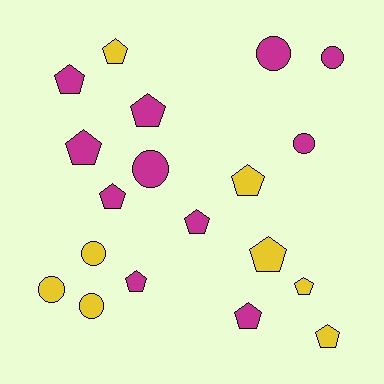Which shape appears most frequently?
Pentagon, with 12 objects.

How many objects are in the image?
There are 19 objects.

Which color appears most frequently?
Magenta, with 11 objects.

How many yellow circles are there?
There are 3 yellow circles.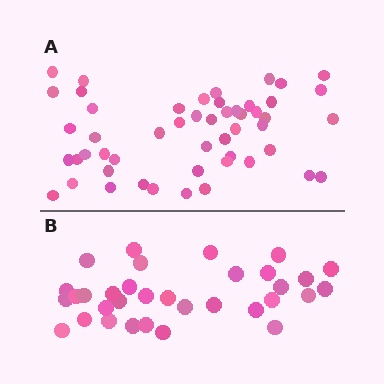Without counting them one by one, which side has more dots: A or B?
Region A (the top region) has more dots.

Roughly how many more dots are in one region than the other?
Region A has approximately 20 more dots than region B.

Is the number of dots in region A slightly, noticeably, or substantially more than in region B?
Region A has substantially more. The ratio is roughly 1.5 to 1.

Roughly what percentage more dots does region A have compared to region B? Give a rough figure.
About 55% more.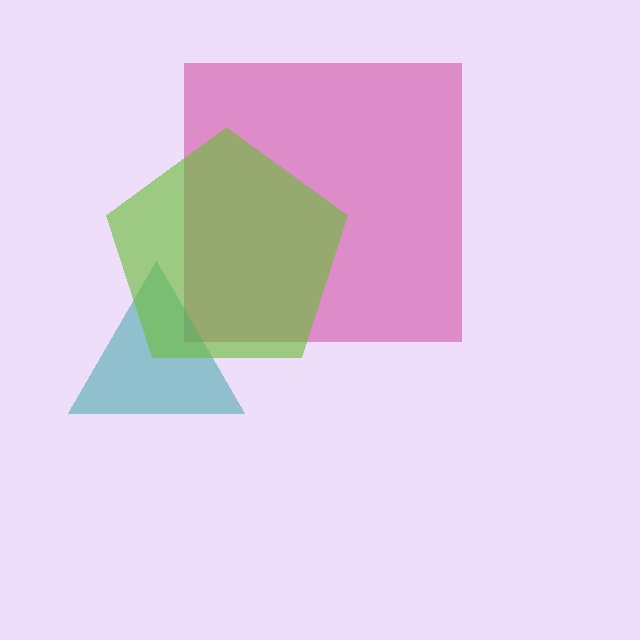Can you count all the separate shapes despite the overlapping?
Yes, there are 3 separate shapes.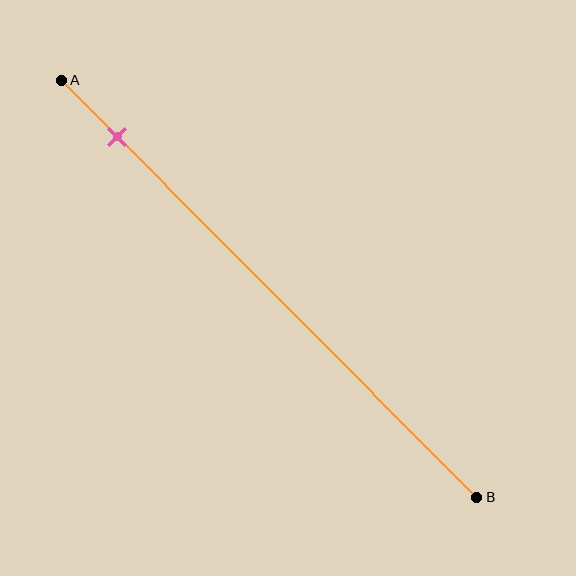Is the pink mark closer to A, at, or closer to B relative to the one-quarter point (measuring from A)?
The pink mark is closer to point A than the one-quarter point of segment AB.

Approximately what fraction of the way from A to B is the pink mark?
The pink mark is approximately 15% of the way from A to B.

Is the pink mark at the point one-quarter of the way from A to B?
No, the mark is at about 15% from A, not at the 25% one-quarter point.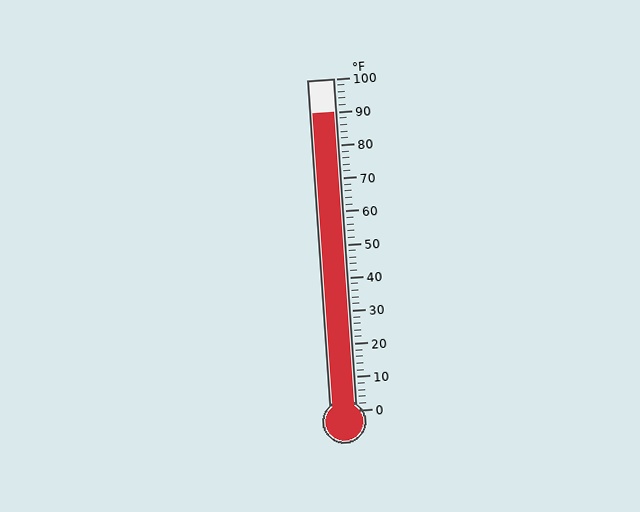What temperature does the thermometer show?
The thermometer shows approximately 90°F.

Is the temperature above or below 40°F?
The temperature is above 40°F.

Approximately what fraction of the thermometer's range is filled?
The thermometer is filled to approximately 90% of its range.